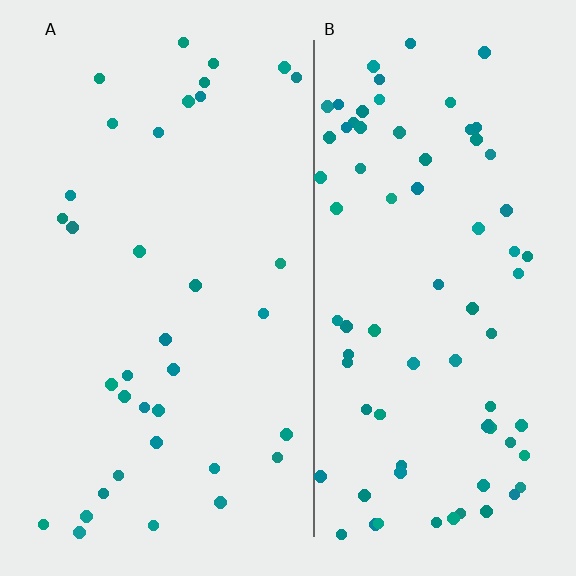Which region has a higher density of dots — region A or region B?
B (the right).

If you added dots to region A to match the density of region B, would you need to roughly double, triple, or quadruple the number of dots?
Approximately double.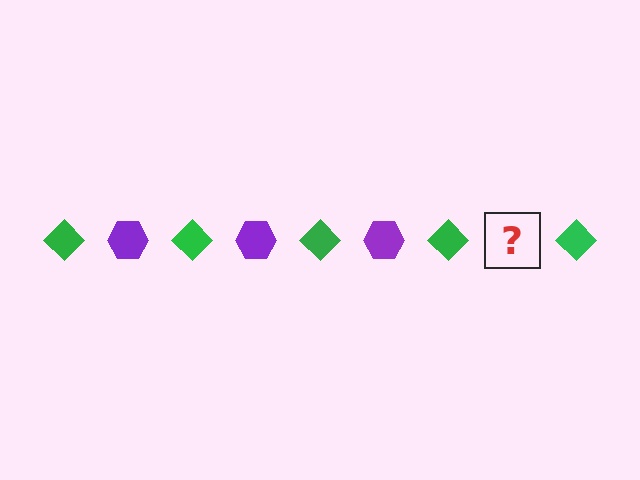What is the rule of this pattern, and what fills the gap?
The rule is that the pattern alternates between green diamond and purple hexagon. The gap should be filled with a purple hexagon.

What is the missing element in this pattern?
The missing element is a purple hexagon.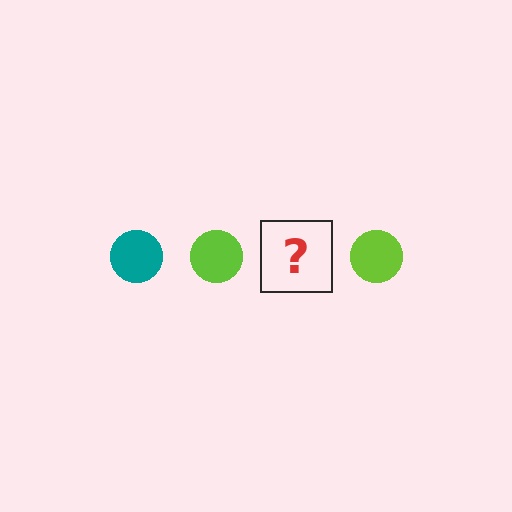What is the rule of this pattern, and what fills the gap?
The rule is that the pattern cycles through teal, lime circles. The gap should be filled with a teal circle.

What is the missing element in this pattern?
The missing element is a teal circle.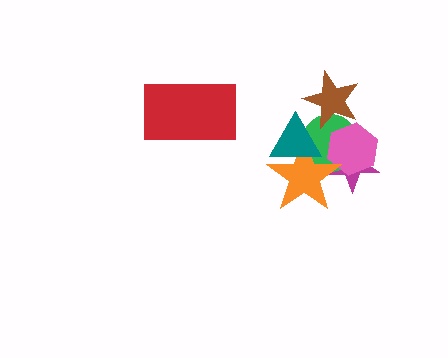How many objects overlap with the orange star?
4 objects overlap with the orange star.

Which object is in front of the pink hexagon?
The orange star is in front of the pink hexagon.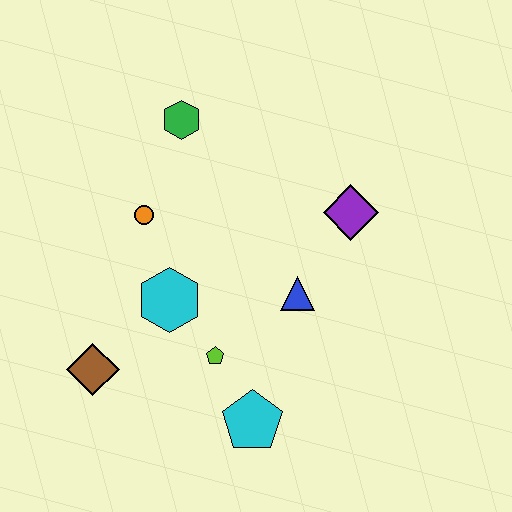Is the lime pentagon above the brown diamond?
Yes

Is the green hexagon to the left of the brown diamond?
No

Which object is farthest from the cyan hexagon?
The purple diamond is farthest from the cyan hexagon.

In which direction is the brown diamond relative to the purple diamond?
The brown diamond is to the left of the purple diamond.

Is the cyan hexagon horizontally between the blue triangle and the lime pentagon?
No